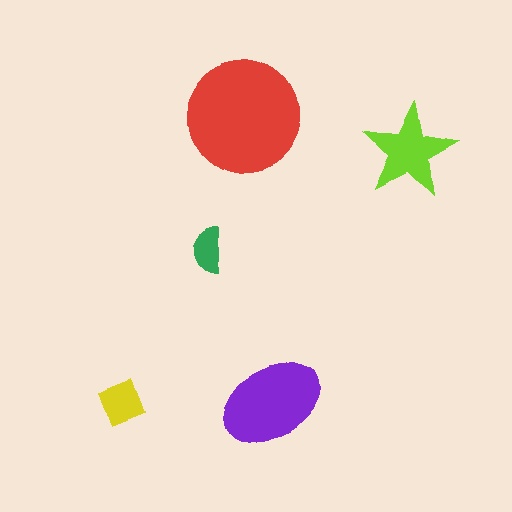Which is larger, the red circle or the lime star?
The red circle.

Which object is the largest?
The red circle.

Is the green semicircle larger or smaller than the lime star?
Smaller.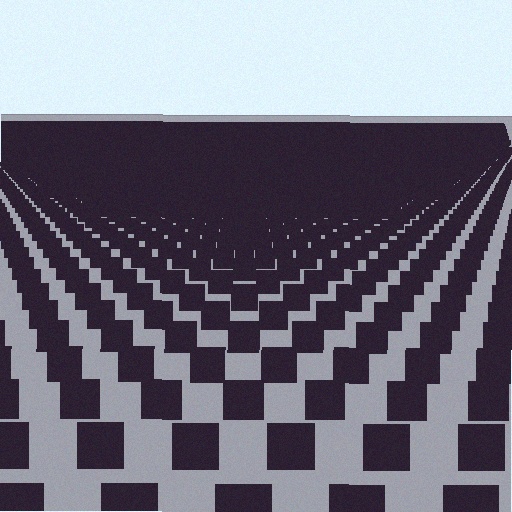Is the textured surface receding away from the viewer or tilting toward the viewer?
The surface is receding away from the viewer. Texture elements get smaller and denser toward the top.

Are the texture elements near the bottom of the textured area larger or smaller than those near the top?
Larger. Near the bottom, elements are closer to the viewer and appear at a bigger on-screen size.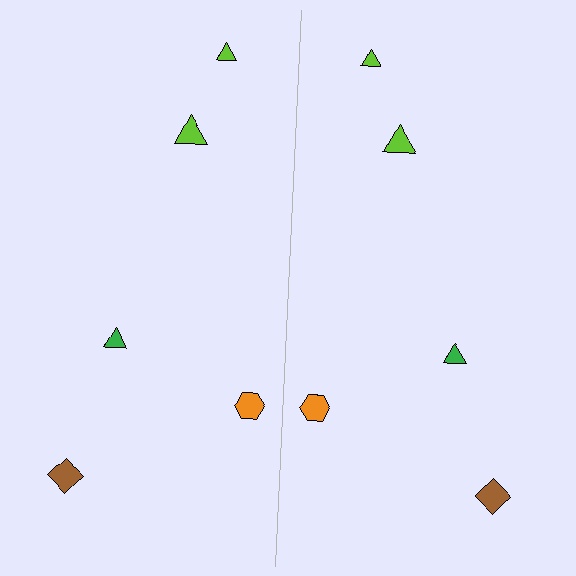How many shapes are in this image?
There are 10 shapes in this image.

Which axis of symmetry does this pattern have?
The pattern has a vertical axis of symmetry running through the center of the image.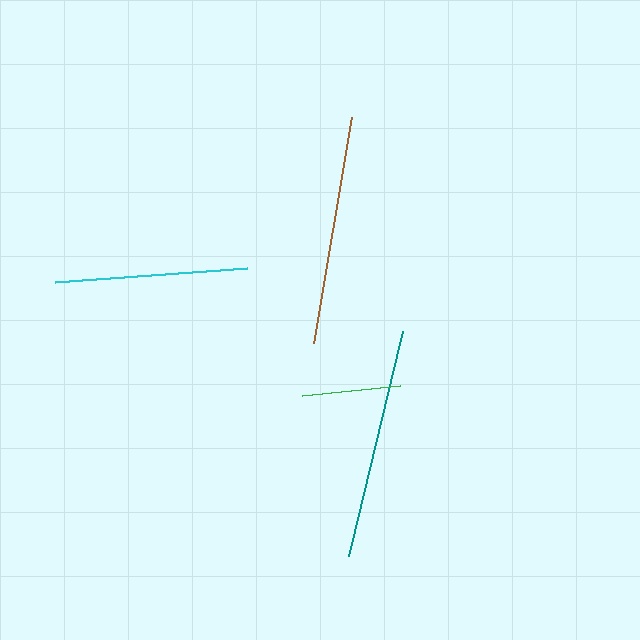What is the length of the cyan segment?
The cyan segment is approximately 192 pixels long.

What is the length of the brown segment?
The brown segment is approximately 228 pixels long.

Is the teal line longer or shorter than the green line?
The teal line is longer than the green line.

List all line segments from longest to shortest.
From longest to shortest: teal, brown, cyan, green.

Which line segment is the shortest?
The green line is the shortest at approximately 98 pixels.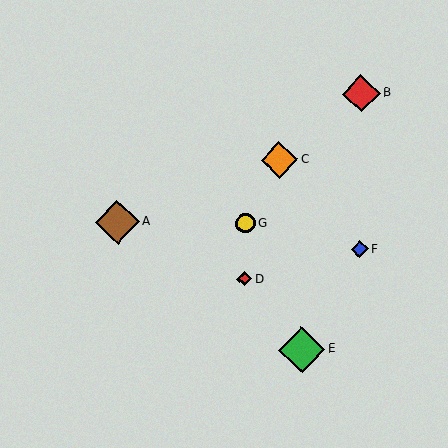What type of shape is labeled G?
Shape G is a yellow circle.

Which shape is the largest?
The green diamond (labeled E) is the largest.